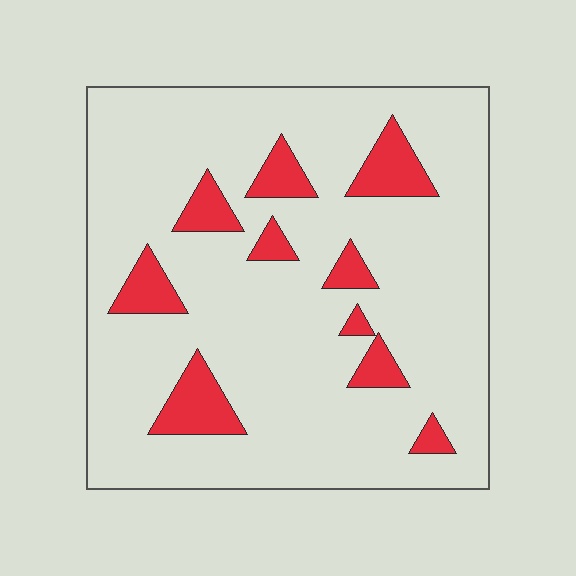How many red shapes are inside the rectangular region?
10.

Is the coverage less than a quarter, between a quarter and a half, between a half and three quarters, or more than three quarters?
Less than a quarter.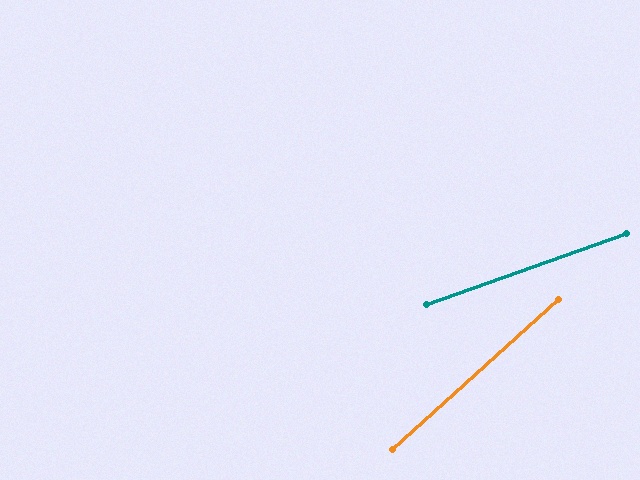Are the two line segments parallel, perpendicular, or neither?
Neither parallel nor perpendicular — they differ by about 23°.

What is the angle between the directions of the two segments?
Approximately 23 degrees.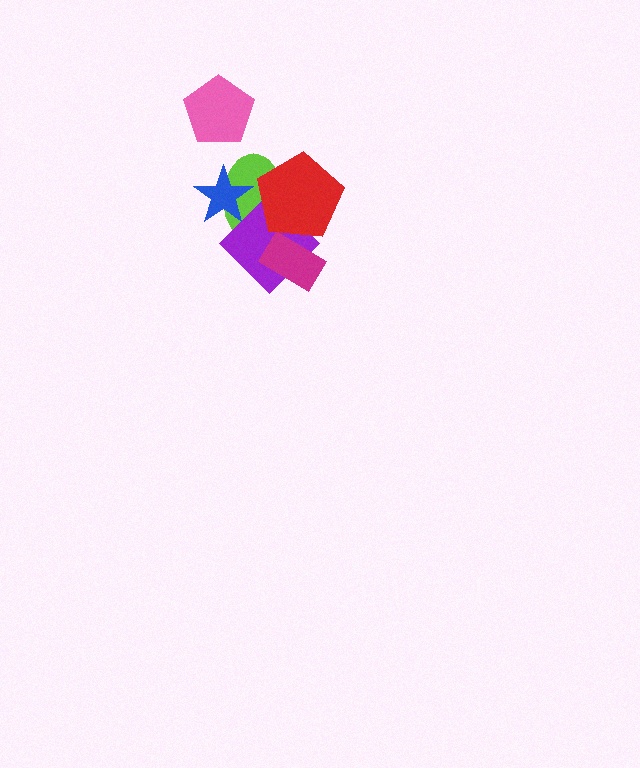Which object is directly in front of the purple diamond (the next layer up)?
The magenta rectangle is directly in front of the purple diamond.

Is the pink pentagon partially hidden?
No, no other shape covers it.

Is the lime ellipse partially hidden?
Yes, it is partially covered by another shape.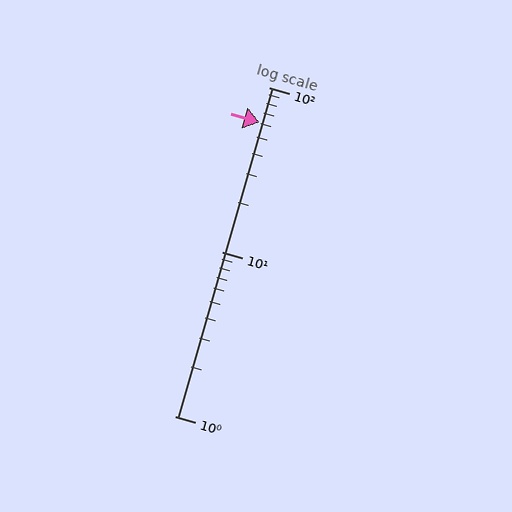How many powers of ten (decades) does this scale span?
The scale spans 2 decades, from 1 to 100.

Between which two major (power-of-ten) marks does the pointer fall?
The pointer is between 10 and 100.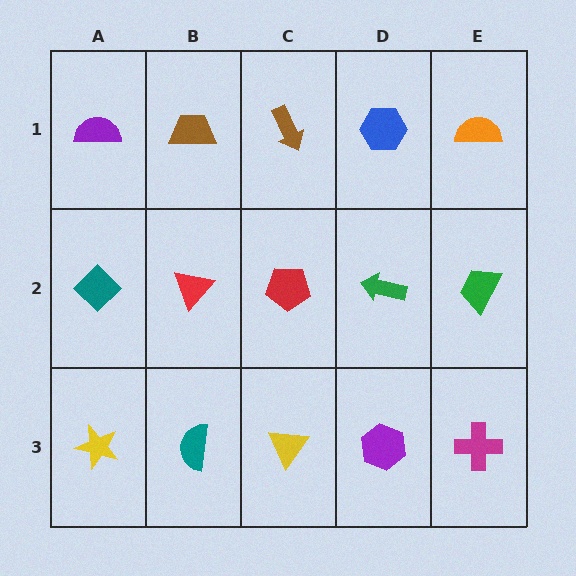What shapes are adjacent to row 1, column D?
A green arrow (row 2, column D), a brown arrow (row 1, column C), an orange semicircle (row 1, column E).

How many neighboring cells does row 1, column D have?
3.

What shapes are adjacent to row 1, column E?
A green trapezoid (row 2, column E), a blue hexagon (row 1, column D).